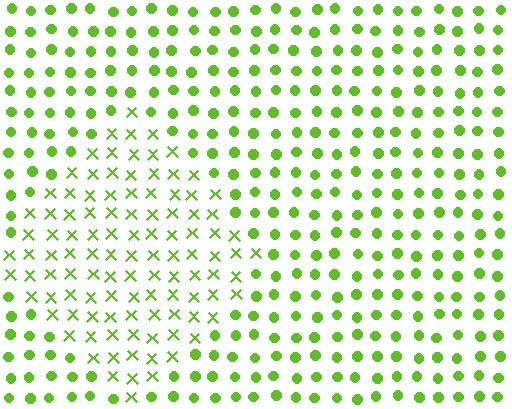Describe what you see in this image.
The image is filled with small lime elements arranged in a uniform grid. A diamond-shaped region contains X marks, while the surrounding area contains circles. The boundary is defined purely by the change in element shape.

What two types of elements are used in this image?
The image uses X marks inside the diamond region and circles outside it.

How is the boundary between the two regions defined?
The boundary is defined by a change in element shape: X marks inside vs. circles outside. All elements share the same color and spacing.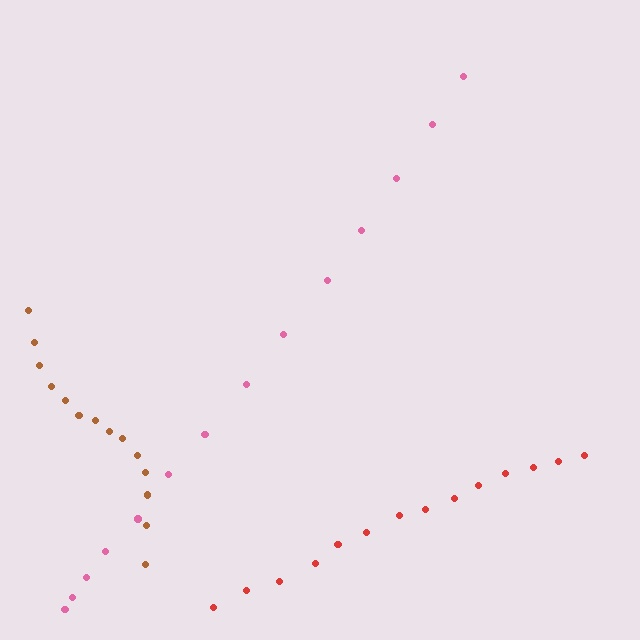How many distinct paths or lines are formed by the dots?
There are 3 distinct paths.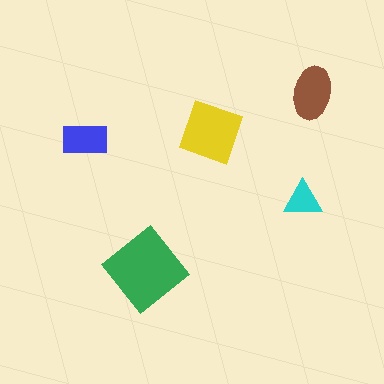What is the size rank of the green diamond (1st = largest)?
1st.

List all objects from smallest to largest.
The cyan triangle, the blue rectangle, the brown ellipse, the yellow square, the green diamond.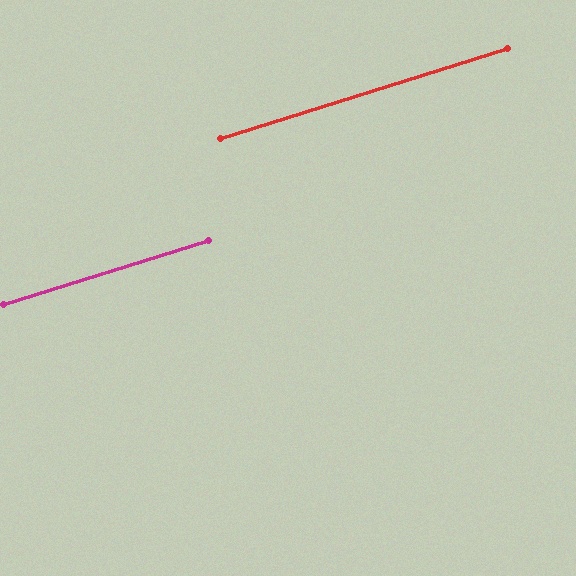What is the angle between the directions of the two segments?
Approximately 0 degrees.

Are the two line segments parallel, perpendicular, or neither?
Parallel — their directions differ by only 0.0°.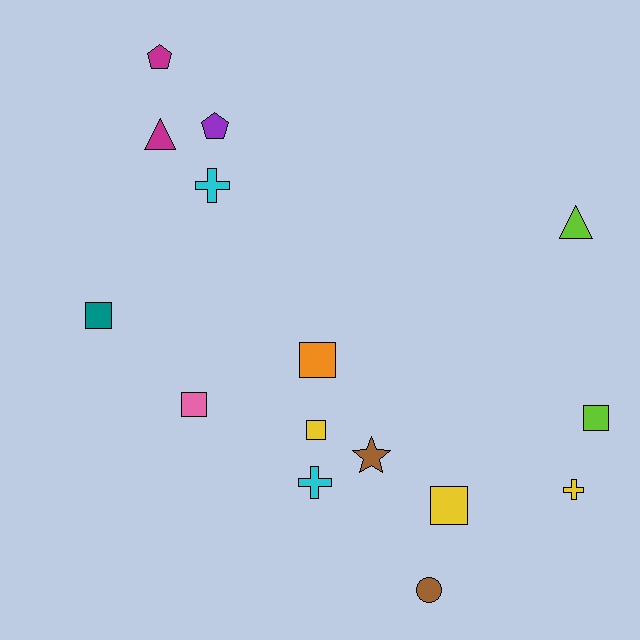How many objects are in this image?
There are 15 objects.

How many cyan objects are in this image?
There are 2 cyan objects.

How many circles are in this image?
There is 1 circle.